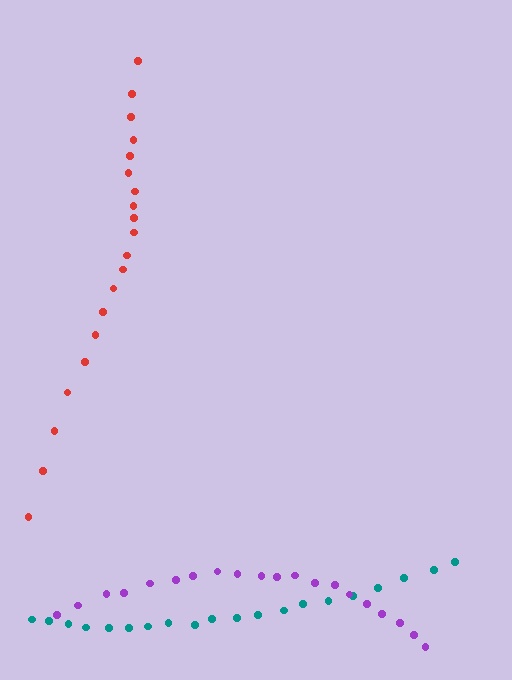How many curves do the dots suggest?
There are 3 distinct paths.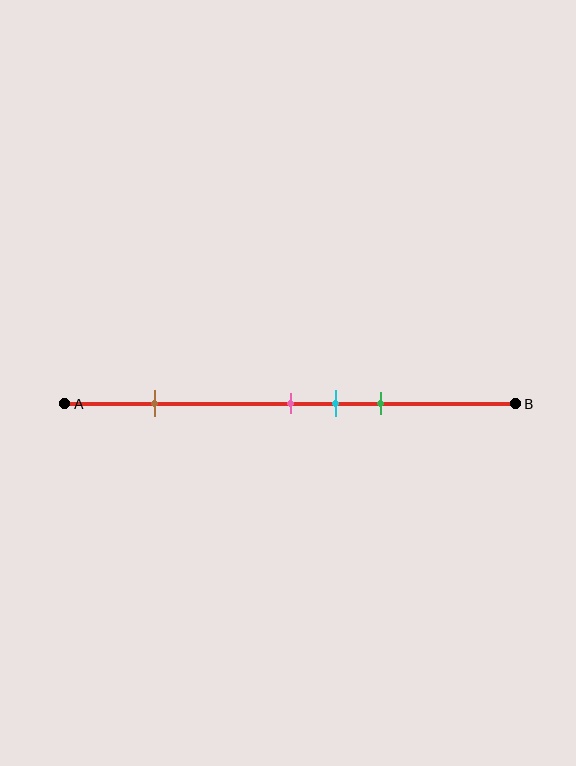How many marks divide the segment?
There are 4 marks dividing the segment.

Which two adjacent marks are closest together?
The pink and cyan marks are the closest adjacent pair.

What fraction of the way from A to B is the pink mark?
The pink mark is approximately 50% (0.5) of the way from A to B.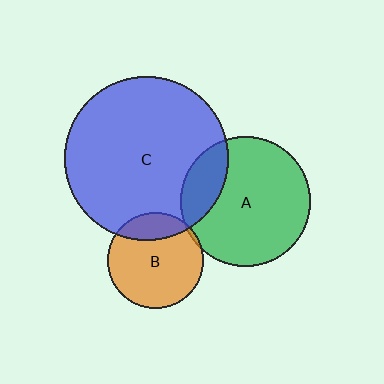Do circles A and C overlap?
Yes.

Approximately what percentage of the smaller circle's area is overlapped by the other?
Approximately 20%.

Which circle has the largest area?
Circle C (blue).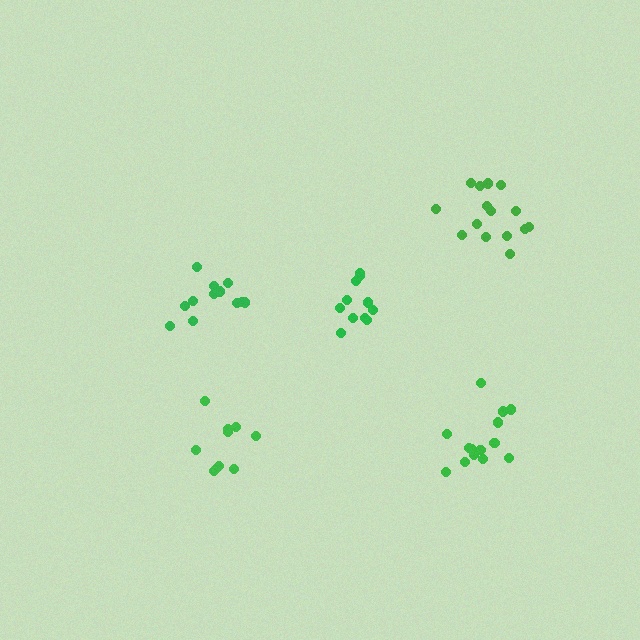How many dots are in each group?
Group 1: 12 dots, Group 2: 14 dots, Group 3: 15 dots, Group 4: 10 dots, Group 5: 11 dots (62 total).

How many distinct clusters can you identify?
There are 5 distinct clusters.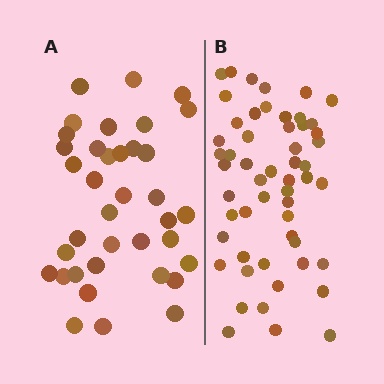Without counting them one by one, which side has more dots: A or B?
Region B (the right region) has more dots.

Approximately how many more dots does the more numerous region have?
Region B has approximately 15 more dots than region A.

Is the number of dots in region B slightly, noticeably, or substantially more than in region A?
Region B has substantially more. The ratio is roughly 1.5 to 1.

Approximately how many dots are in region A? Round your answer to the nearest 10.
About 40 dots. (The exact count is 37, which rounds to 40.)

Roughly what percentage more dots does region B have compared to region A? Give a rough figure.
About 45% more.